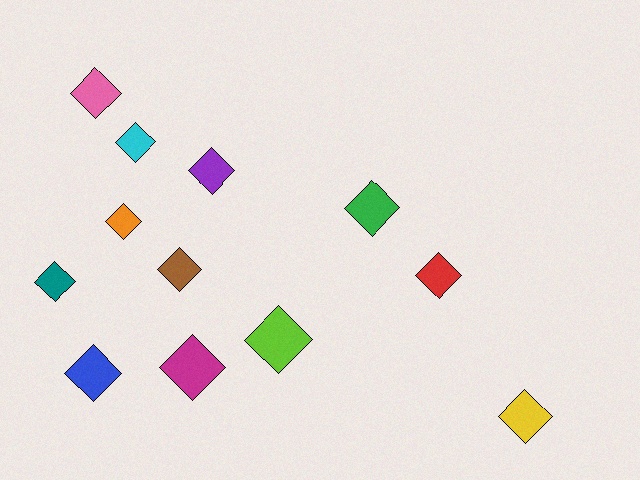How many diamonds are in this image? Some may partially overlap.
There are 12 diamonds.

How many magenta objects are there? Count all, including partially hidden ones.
There is 1 magenta object.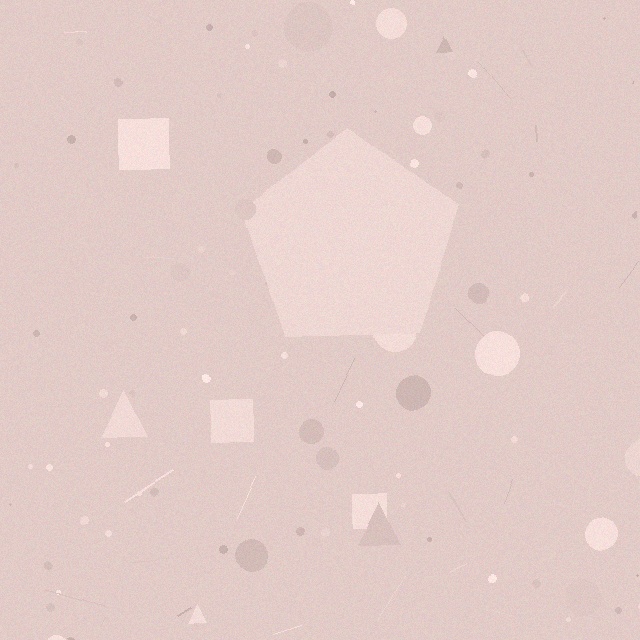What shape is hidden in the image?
A pentagon is hidden in the image.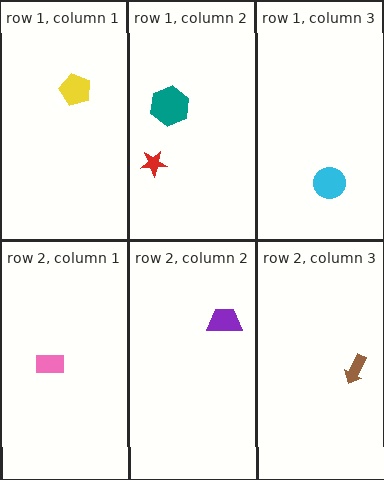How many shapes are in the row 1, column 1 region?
1.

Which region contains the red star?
The row 1, column 2 region.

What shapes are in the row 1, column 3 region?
The cyan circle.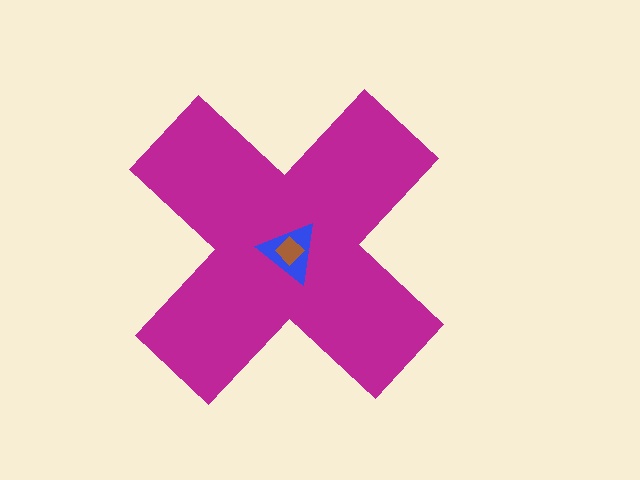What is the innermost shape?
The brown diamond.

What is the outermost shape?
The magenta cross.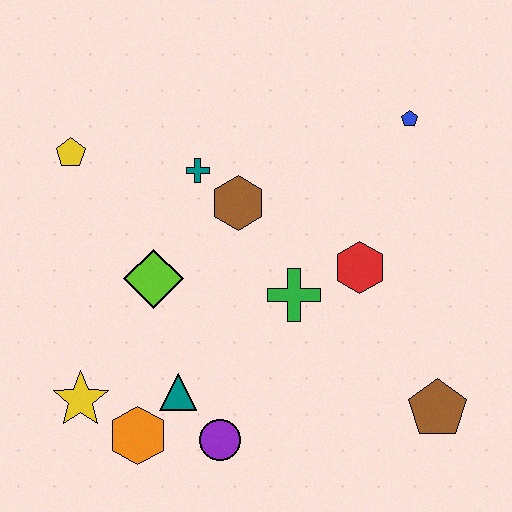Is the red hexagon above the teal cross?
No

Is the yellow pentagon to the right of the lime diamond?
No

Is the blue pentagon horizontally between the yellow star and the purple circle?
No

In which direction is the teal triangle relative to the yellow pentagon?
The teal triangle is below the yellow pentagon.